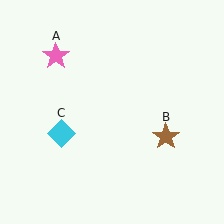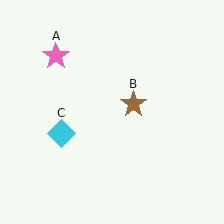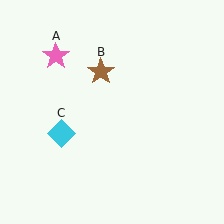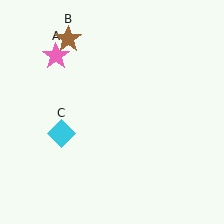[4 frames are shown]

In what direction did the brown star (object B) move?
The brown star (object B) moved up and to the left.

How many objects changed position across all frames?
1 object changed position: brown star (object B).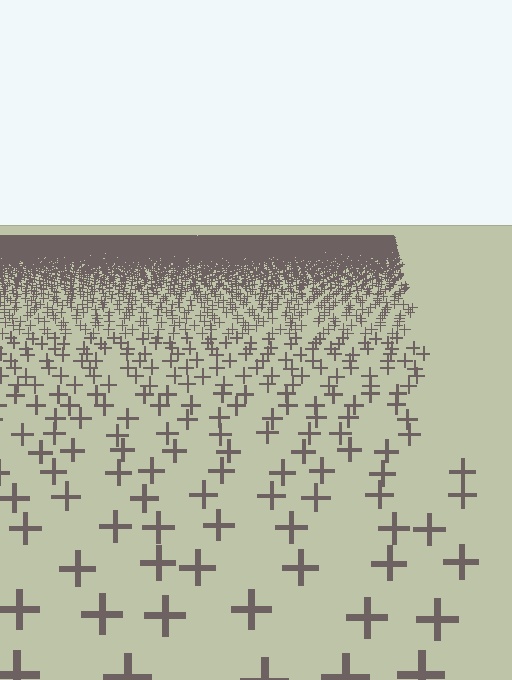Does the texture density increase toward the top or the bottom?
Density increases toward the top.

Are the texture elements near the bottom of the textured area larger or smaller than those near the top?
Larger. Near the bottom, elements are closer to the viewer and appear at a bigger on-screen size.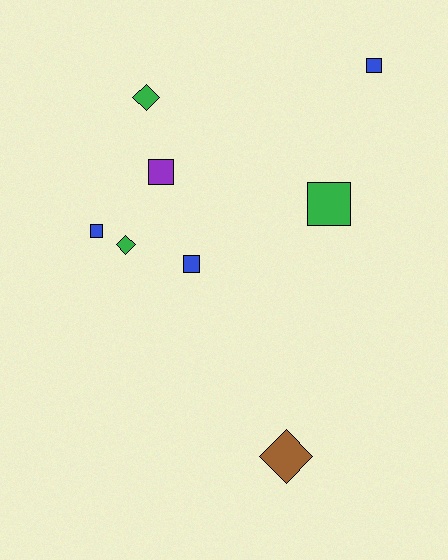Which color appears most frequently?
Blue, with 3 objects.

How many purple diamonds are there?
There are no purple diamonds.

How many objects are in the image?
There are 8 objects.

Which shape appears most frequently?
Square, with 5 objects.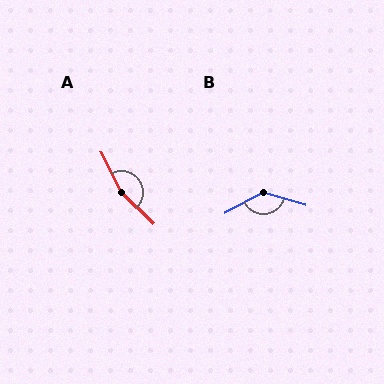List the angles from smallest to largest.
B (135°), A (161°).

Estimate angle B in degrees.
Approximately 135 degrees.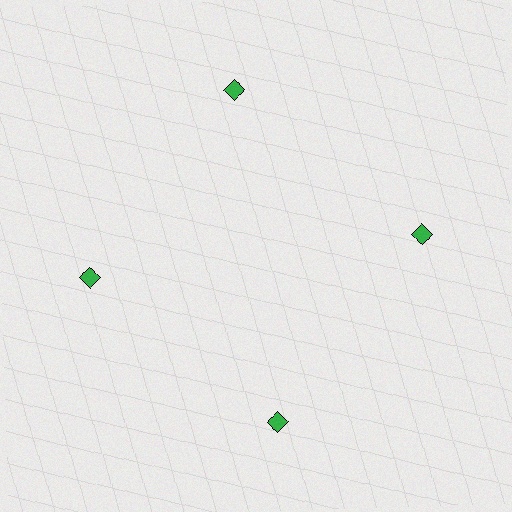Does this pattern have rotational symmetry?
Yes, this pattern has 4-fold rotational symmetry. It looks the same after rotating 90 degrees around the center.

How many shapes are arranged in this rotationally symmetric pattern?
There are 4 shapes, arranged in 4 groups of 1.